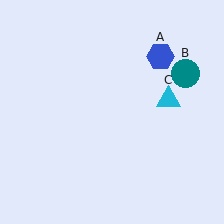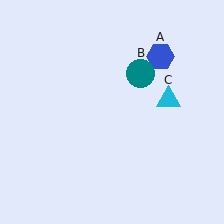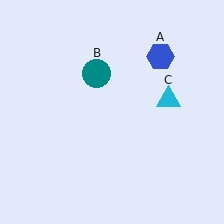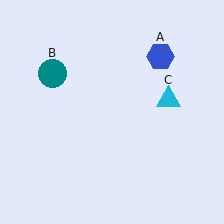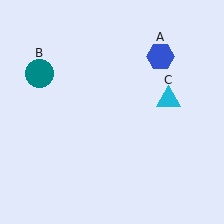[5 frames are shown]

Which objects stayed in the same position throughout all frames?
Blue hexagon (object A) and cyan triangle (object C) remained stationary.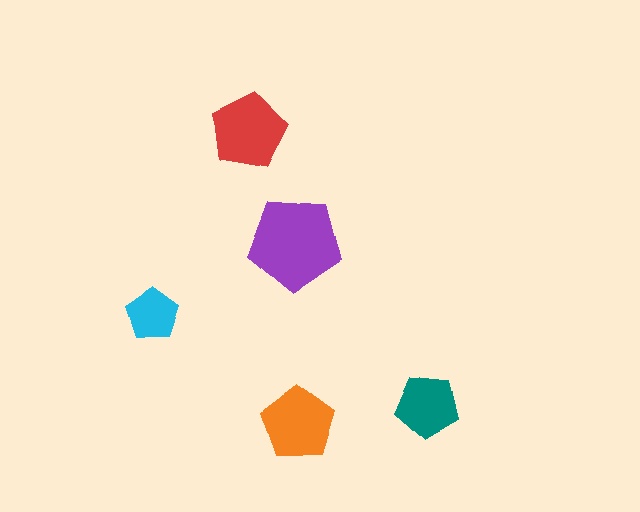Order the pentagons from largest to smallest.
the purple one, the red one, the orange one, the teal one, the cyan one.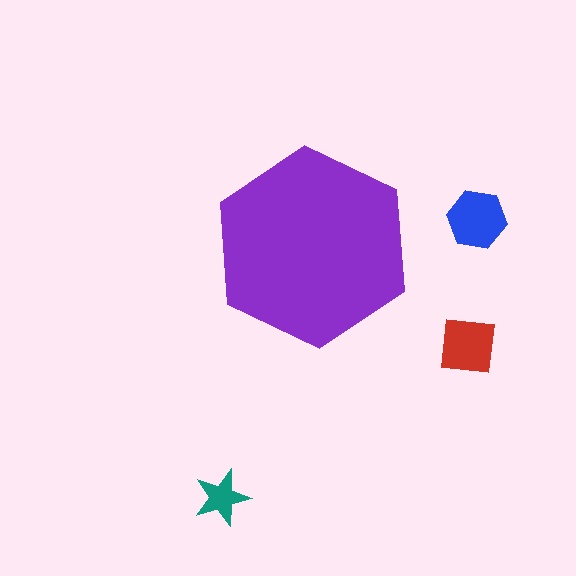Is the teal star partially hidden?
No, the teal star is fully visible.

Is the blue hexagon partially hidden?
No, the blue hexagon is fully visible.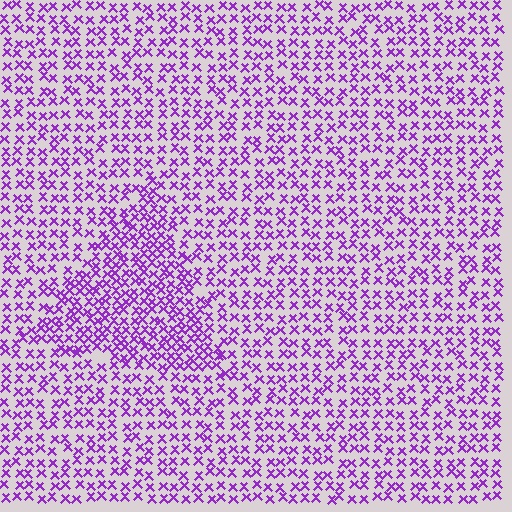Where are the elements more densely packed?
The elements are more densely packed inside the triangle boundary.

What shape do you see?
I see a triangle.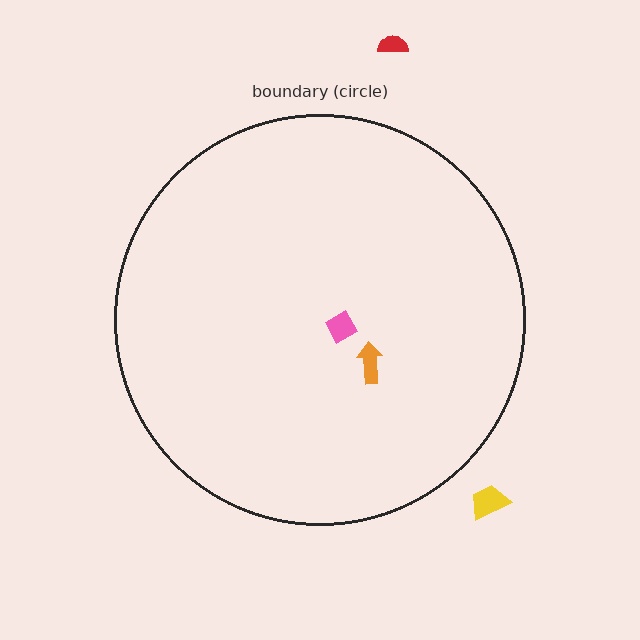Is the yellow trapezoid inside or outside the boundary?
Outside.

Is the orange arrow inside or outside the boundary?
Inside.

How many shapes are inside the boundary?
2 inside, 2 outside.